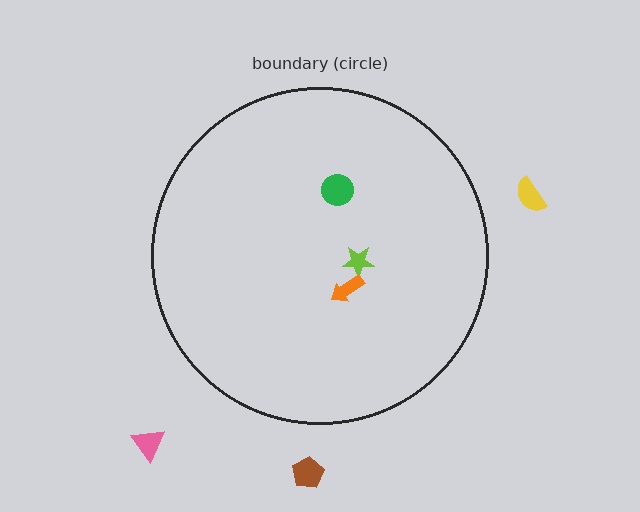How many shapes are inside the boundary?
3 inside, 3 outside.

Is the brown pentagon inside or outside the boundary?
Outside.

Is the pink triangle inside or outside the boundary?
Outside.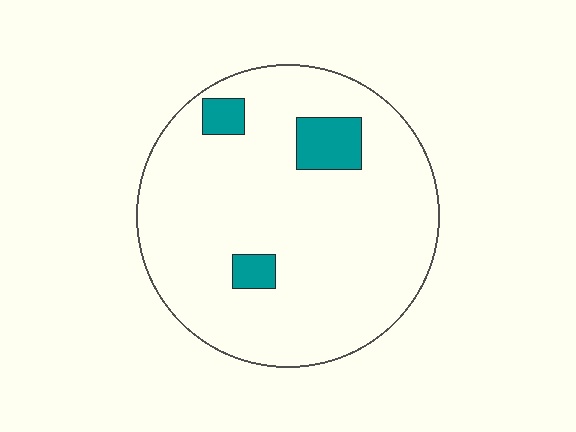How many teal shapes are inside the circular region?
3.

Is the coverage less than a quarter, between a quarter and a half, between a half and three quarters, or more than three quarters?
Less than a quarter.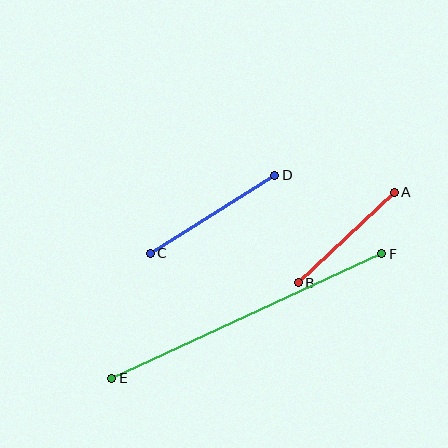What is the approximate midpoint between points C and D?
The midpoint is at approximately (212, 214) pixels.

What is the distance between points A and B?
The distance is approximately 132 pixels.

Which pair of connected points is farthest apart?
Points E and F are farthest apart.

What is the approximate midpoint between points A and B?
The midpoint is at approximately (346, 238) pixels.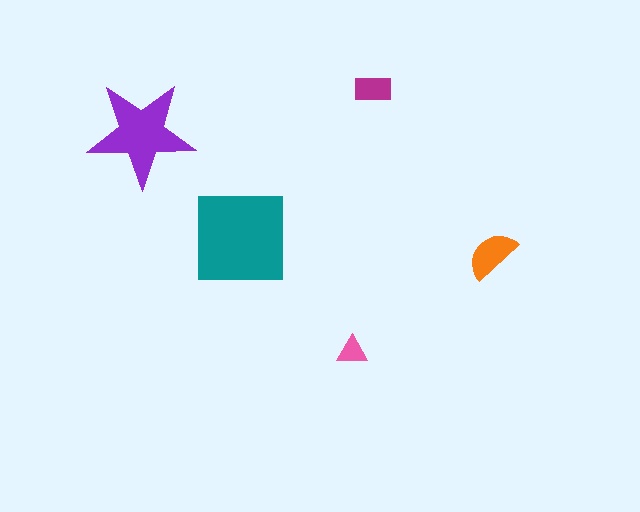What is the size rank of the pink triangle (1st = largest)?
5th.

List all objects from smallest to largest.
The pink triangle, the magenta rectangle, the orange semicircle, the purple star, the teal square.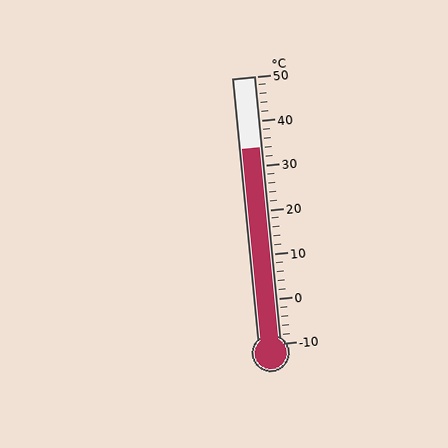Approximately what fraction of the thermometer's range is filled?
The thermometer is filled to approximately 75% of its range.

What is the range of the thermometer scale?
The thermometer scale ranges from -10°C to 50°C.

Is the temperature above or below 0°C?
The temperature is above 0°C.